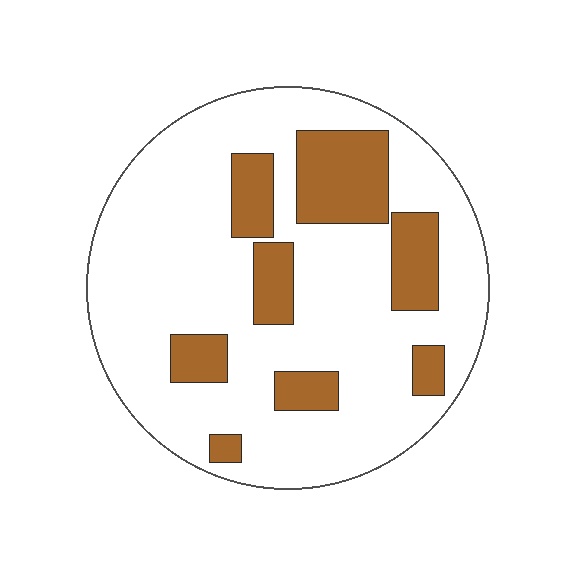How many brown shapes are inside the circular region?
8.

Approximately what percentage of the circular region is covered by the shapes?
Approximately 20%.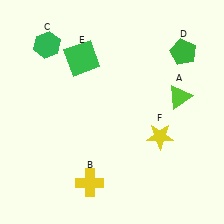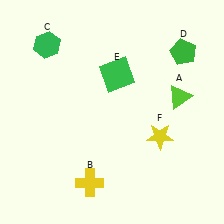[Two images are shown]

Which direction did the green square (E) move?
The green square (E) moved right.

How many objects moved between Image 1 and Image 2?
1 object moved between the two images.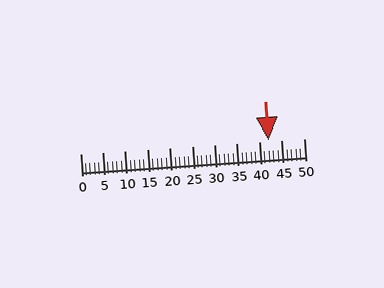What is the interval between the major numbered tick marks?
The major tick marks are spaced 5 units apart.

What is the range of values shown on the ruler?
The ruler shows values from 0 to 50.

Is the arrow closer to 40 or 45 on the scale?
The arrow is closer to 40.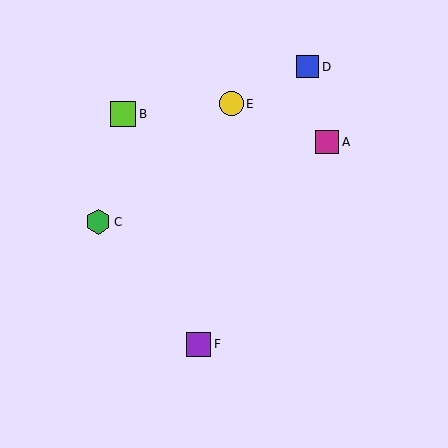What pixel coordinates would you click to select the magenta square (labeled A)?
Click at (327, 142) to select the magenta square A.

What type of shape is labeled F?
Shape F is a purple square.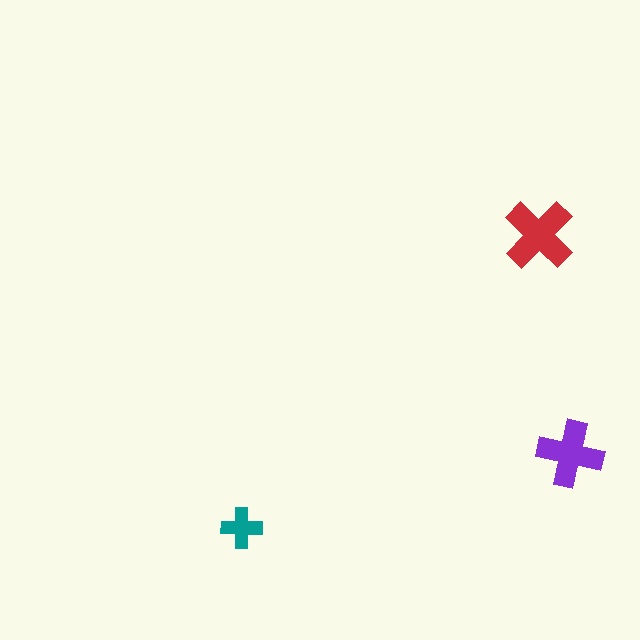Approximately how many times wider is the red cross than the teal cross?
About 2 times wider.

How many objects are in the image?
There are 3 objects in the image.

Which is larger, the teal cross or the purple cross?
The purple one.